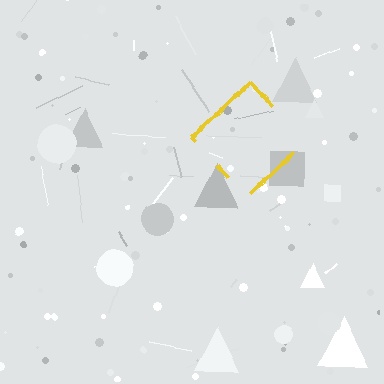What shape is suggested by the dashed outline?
The dashed outline suggests a diamond.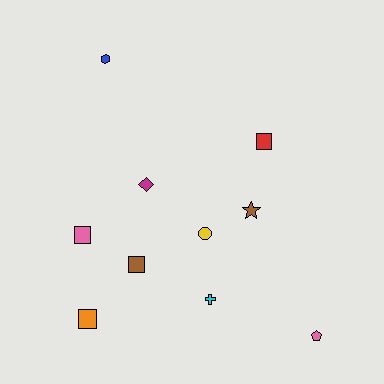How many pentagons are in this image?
There is 1 pentagon.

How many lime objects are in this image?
There are no lime objects.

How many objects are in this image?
There are 10 objects.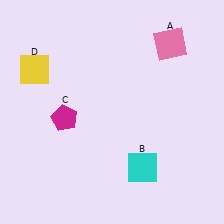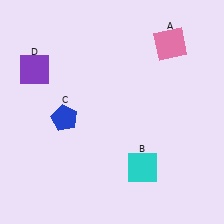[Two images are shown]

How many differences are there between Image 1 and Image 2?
There are 2 differences between the two images.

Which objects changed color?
C changed from magenta to blue. D changed from yellow to purple.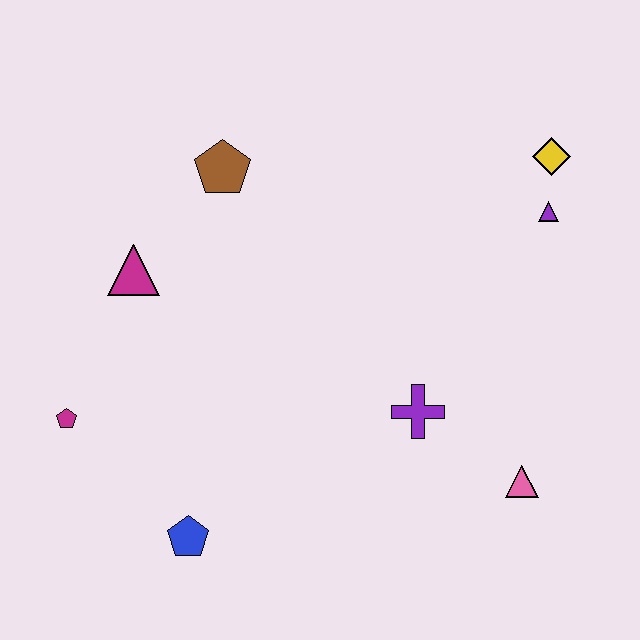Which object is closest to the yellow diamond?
The purple triangle is closest to the yellow diamond.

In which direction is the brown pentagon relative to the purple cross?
The brown pentagon is above the purple cross.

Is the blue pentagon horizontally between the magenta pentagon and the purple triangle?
Yes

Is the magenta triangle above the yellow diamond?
No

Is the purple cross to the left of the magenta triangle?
No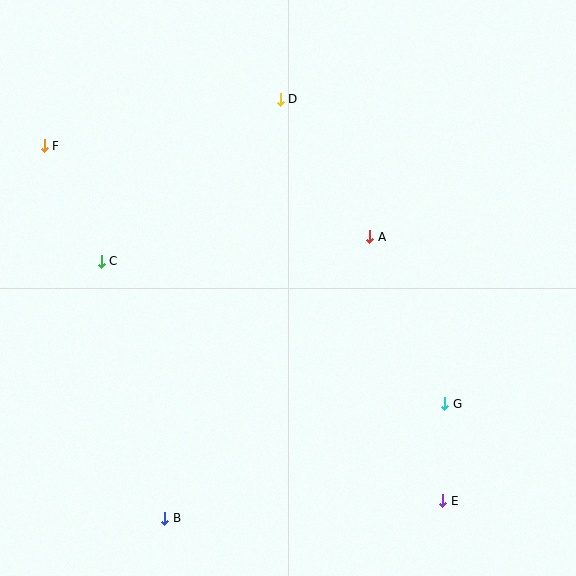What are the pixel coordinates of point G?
Point G is at (445, 404).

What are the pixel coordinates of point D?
Point D is at (280, 99).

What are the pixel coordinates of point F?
Point F is at (44, 146).